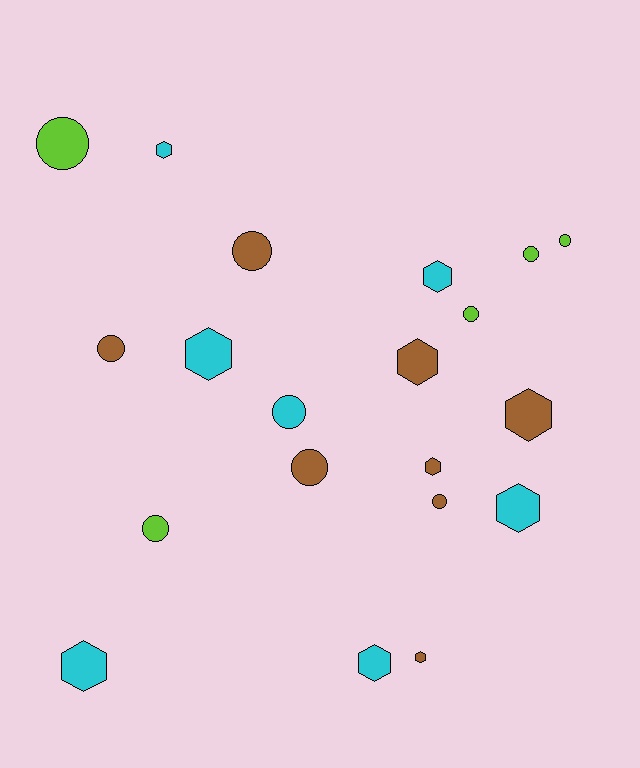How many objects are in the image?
There are 20 objects.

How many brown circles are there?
There are 4 brown circles.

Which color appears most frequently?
Brown, with 8 objects.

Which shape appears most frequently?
Hexagon, with 10 objects.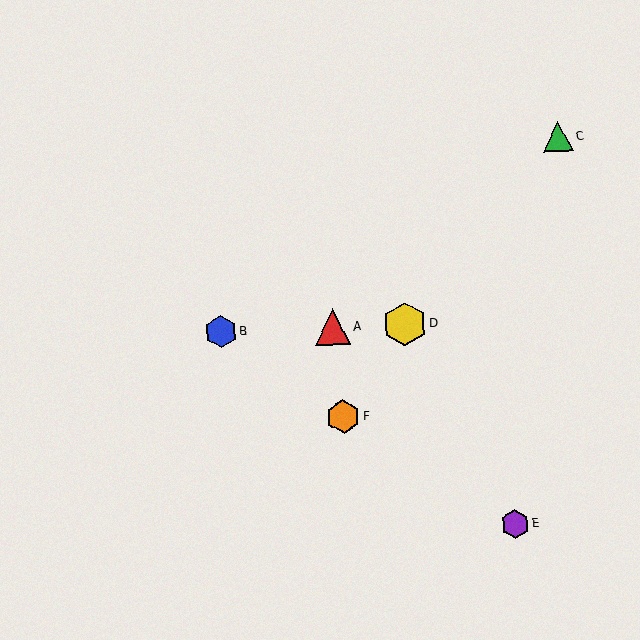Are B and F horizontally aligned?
No, B is at y≈332 and F is at y≈417.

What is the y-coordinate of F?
Object F is at y≈417.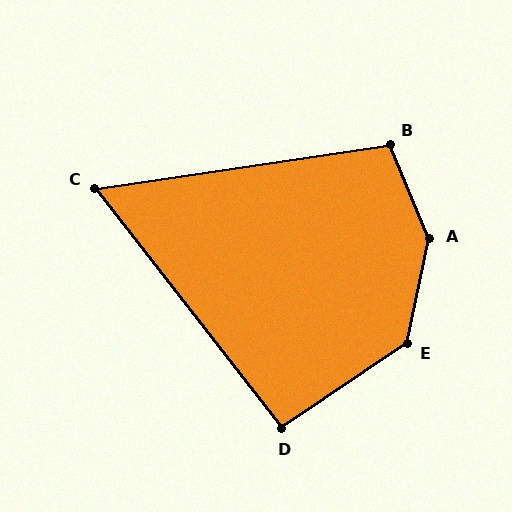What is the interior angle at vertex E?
Approximately 136 degrees (obtuse).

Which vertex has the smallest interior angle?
C, at approximately 61 degrees.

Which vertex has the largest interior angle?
A, at approximately 145 degrees.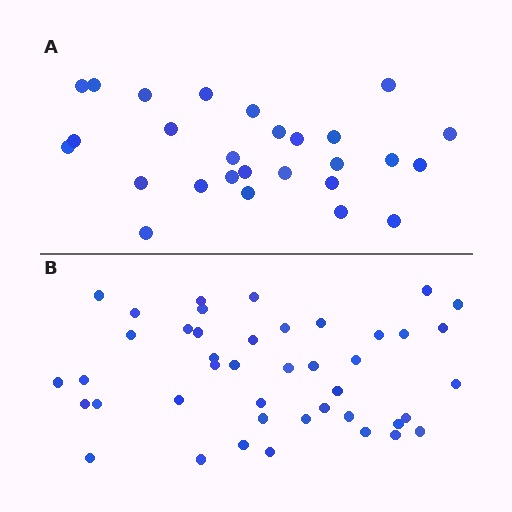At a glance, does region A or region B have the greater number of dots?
Region B (the bottom region) has more dots.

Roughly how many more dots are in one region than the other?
Region B has approximately 15 more dots than region A.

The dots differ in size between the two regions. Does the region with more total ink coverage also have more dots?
No. Region A has more total ink coverage because its dots are larger, but region B actually contains more individual dots. Total area can be misleading — the number of items is what matters here.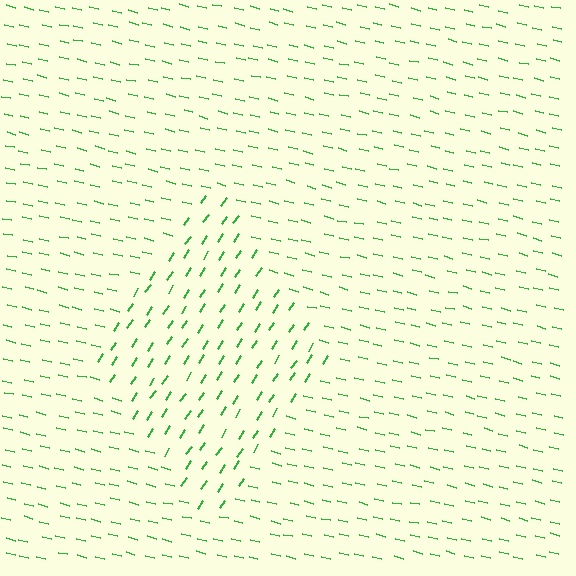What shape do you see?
I see a diamond.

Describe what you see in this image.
The image is filled with small green line segments. A diamond region in the image has lines oriented differently from the surrounding lines, creating a visible texture boundary.